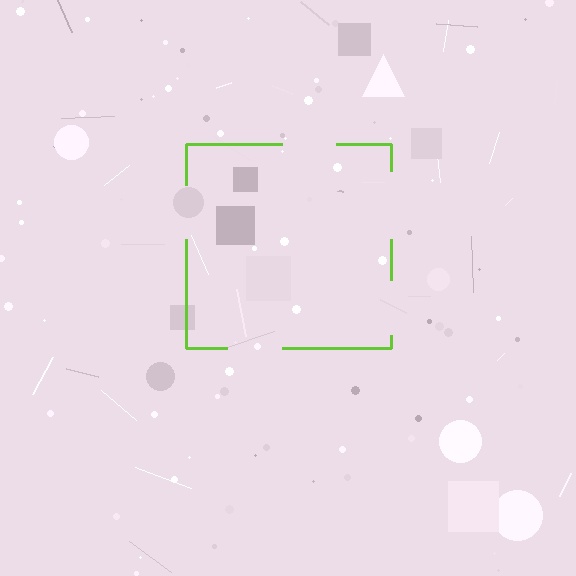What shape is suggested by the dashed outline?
The dashed outline suggests a square.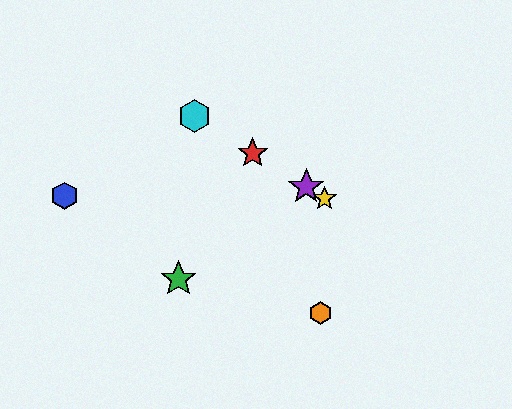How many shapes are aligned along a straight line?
4 shapes (the red star, the yellow star, the purple star, the cyan hexagon) are aligned along a straight line.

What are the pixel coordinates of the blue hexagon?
The blue hexagon is at (64, 196).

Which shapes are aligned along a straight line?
The red star, the yellow star, the purple star, the cyan hexagon are aligned along a straight line.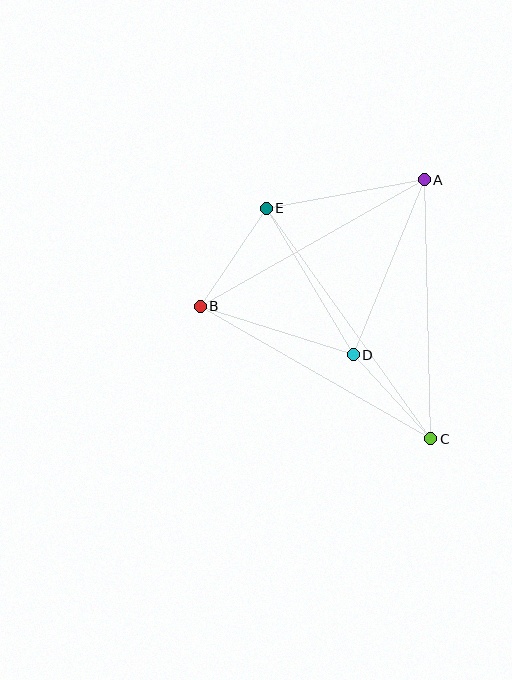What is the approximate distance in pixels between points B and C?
The distance between B and C is approximately 266 pixels.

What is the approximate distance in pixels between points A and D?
The distance between A and D is approximately 188 pixels.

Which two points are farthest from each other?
Points C and E are farthest from each other.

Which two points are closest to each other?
Points C and D are closest to each other.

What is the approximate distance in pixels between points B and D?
The distance between B and D is approximately 161 pixels.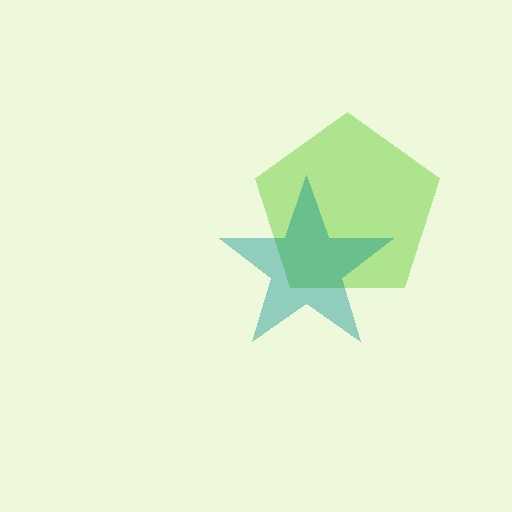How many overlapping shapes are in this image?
There are 2 overlapping shapes in the image.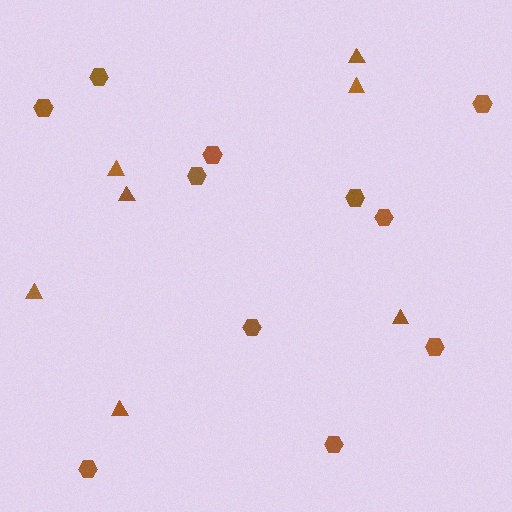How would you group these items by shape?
There are 2 groups: one group of triangles (7) and one group of hexagons (11).